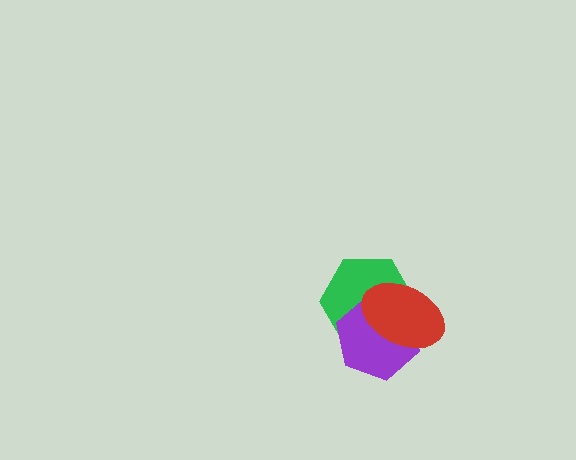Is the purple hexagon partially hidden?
Yes, it is partially covered by another shape.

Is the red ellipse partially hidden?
No, no other shape covers it.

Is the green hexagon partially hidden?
Yes, it is partially covered by another shape.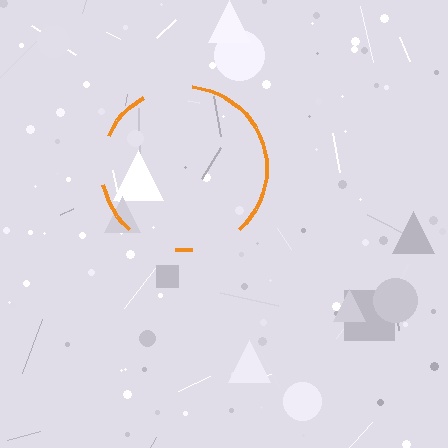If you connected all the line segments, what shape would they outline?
They would outline a circle.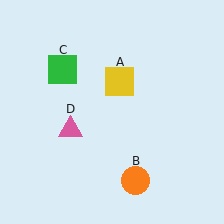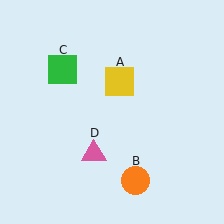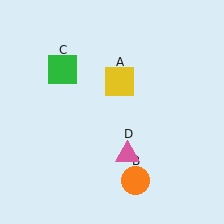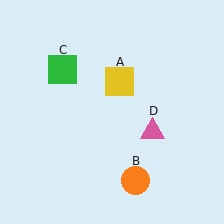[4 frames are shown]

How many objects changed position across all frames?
1 object changed position: pink triangle (object D).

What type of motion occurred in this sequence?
The pink triangle (object D) rotated counterclockwise around the center of the scene.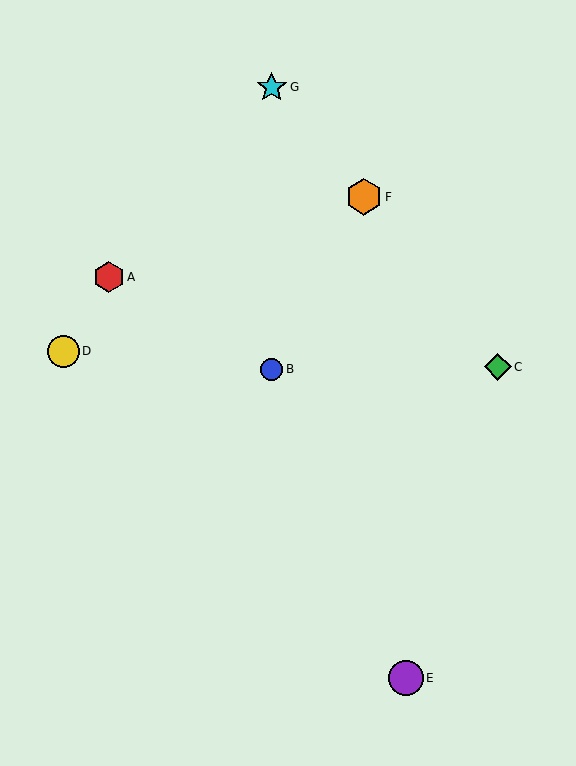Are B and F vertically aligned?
No, B is at x≈272 and F is at x≈364.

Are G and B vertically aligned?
Yes, both are at x≈272.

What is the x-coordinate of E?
Object E is at x≈406.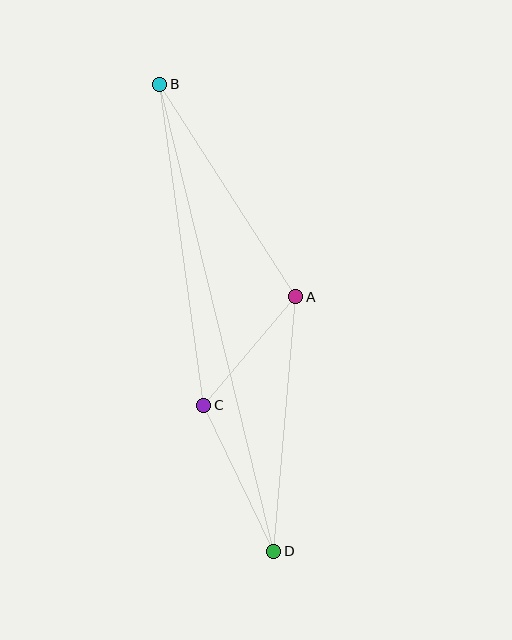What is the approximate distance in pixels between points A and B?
The distance between A and B is approximately 252 pixels.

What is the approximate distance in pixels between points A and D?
The distance between A and D is approximately 256 pixels.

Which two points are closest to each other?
Points A and C are closest to each other.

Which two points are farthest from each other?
Points B and D are farthest from each other.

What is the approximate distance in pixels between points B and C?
The distance between B and C is approximately 324 pixels.